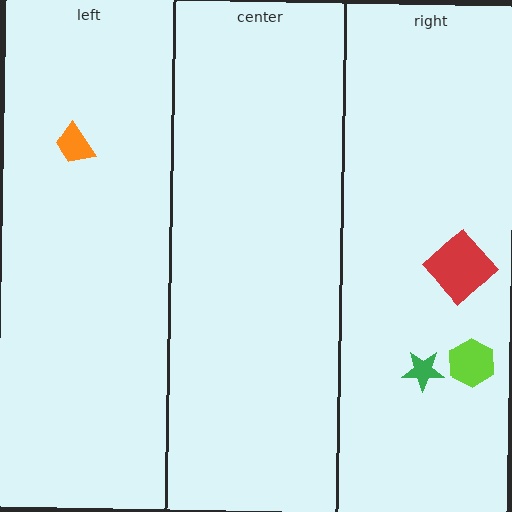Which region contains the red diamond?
The right region.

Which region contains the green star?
The right region.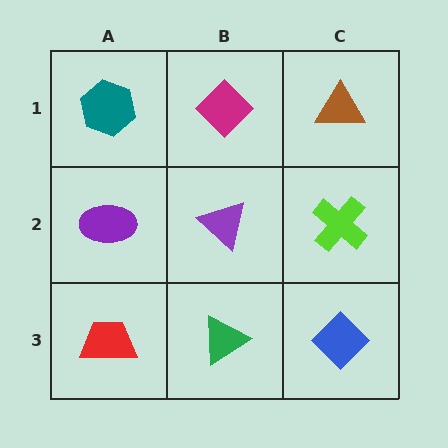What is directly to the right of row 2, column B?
A lime cross.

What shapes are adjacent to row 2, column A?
A teal hexagon (row 1, column A), a red trapezoid (row 3, column A), a purple triangle (row 2, column B).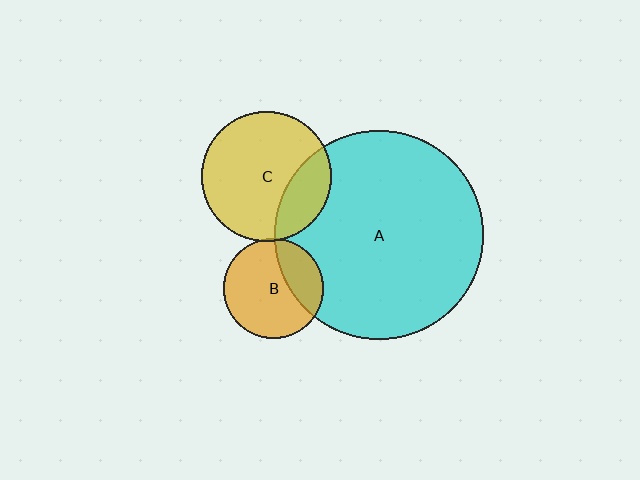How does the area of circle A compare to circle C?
Approximately 2.6 times.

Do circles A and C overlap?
Yes.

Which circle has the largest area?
Circle A (cyan).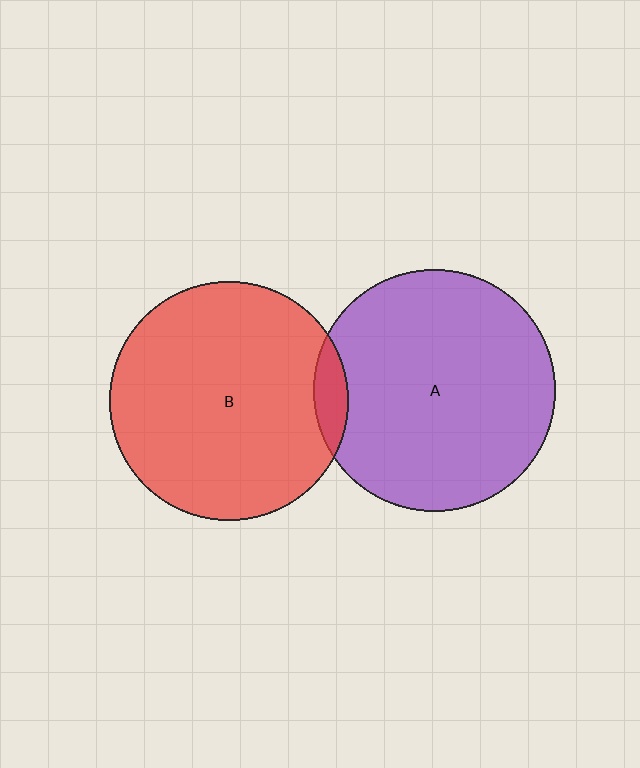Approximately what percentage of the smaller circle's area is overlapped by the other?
Approximately 5%.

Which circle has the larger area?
Circle A (purple).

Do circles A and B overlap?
Yes.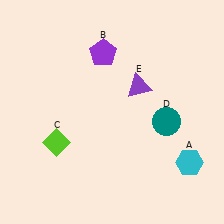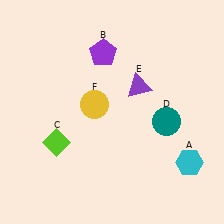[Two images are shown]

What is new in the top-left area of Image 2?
A yellow circle (F) was added in the top-left area of Image 2.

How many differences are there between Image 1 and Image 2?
There is 1 difference between the two images.